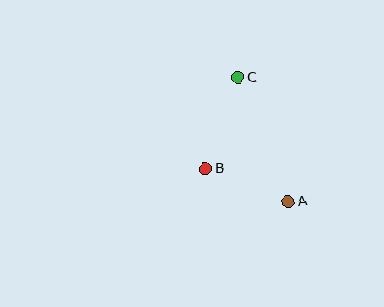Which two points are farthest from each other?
Points A and C are farthest from each other.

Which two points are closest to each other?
Points A and B are closest to each other.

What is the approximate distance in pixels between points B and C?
The distance between B and C is approximately 97 pixels.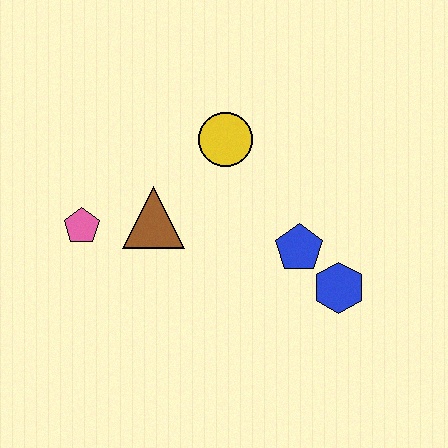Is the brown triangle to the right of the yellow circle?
No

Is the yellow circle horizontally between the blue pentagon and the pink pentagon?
Yes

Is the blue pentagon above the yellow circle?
No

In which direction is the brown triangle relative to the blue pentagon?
The brown triangle is to the left of the blue pentagon.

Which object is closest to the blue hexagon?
The blue pentagon is closest to the blue hexagon.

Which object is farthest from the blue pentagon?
The pink pentagon is farthest from the blue pentagon.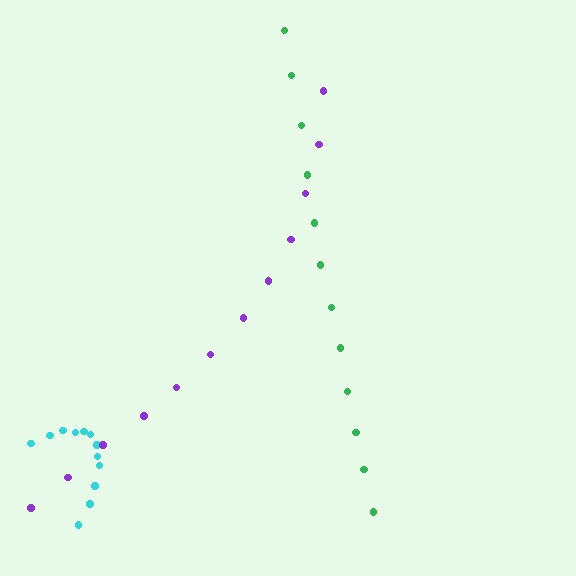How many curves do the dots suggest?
There are 3 distinct paths.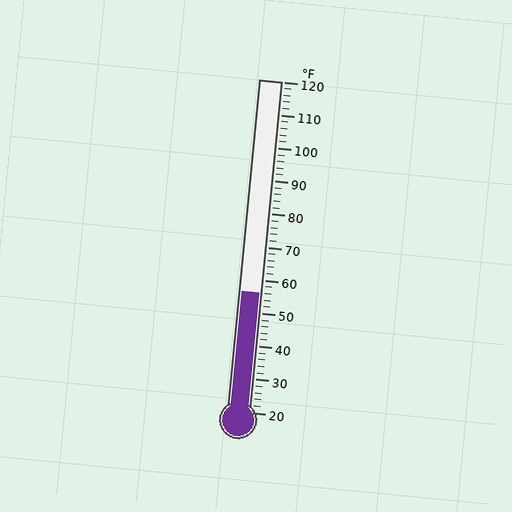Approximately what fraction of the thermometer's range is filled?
The thermometer is filled to approximately 35% of its range.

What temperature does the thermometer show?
The thermometer shows approximately 56°F.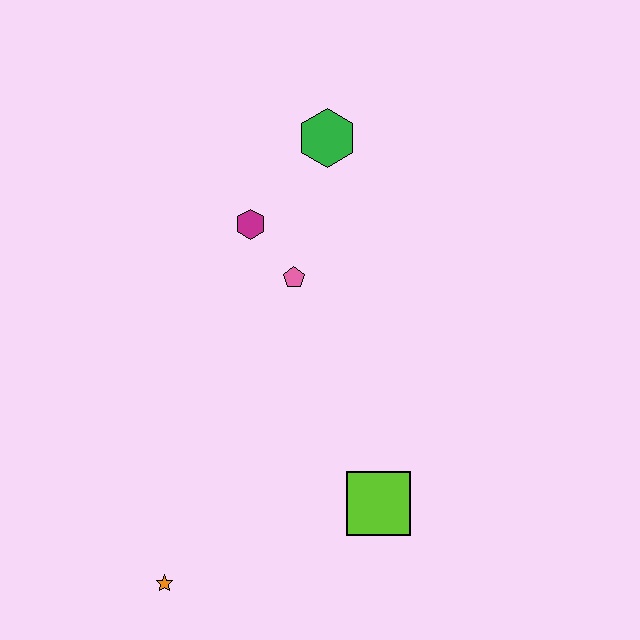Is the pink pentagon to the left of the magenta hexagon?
No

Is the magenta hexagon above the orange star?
Yes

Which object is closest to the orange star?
The lime square is closest to the orange star.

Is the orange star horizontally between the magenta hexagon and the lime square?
No